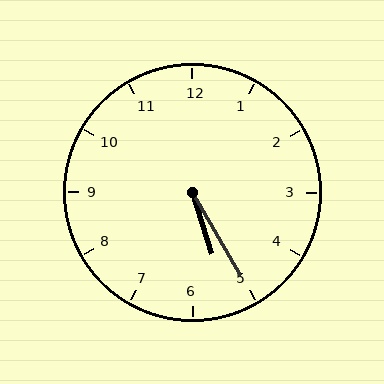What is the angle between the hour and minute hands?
Approximately 12 degrees.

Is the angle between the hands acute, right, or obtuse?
It is acute.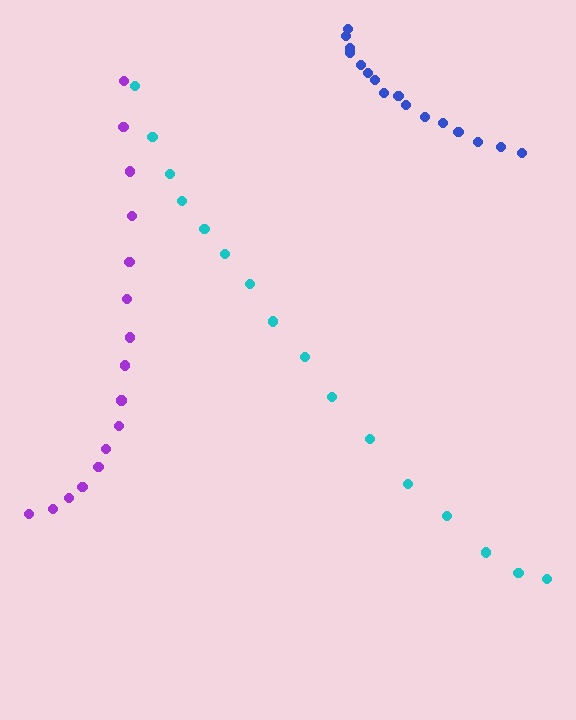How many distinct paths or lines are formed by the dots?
There are 3 distinct paths.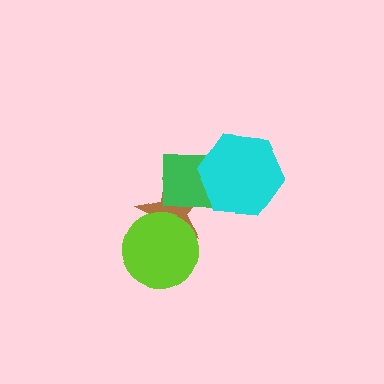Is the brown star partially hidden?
Yes, it is partially covered by another shape.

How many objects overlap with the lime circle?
1 object overlaps with the lime circle.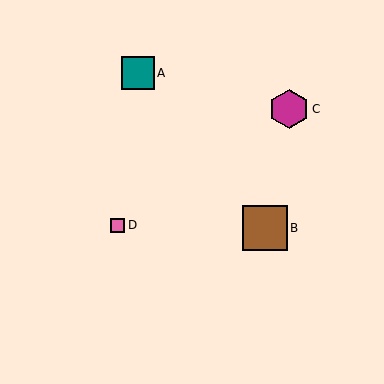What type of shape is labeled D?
Shape D is a pink square.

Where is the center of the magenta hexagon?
The center of the magenta hexagon is at (289, 109).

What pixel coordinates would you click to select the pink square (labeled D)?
Click at (118, 225) to select the pink square D.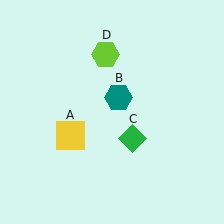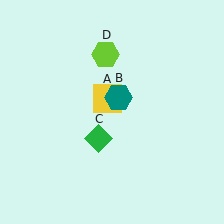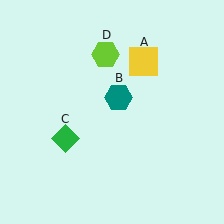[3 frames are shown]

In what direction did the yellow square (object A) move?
The yellow square (object A) moved up and to the right.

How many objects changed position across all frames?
2 objects changed position: yellow square (object A), green diamond (object C).